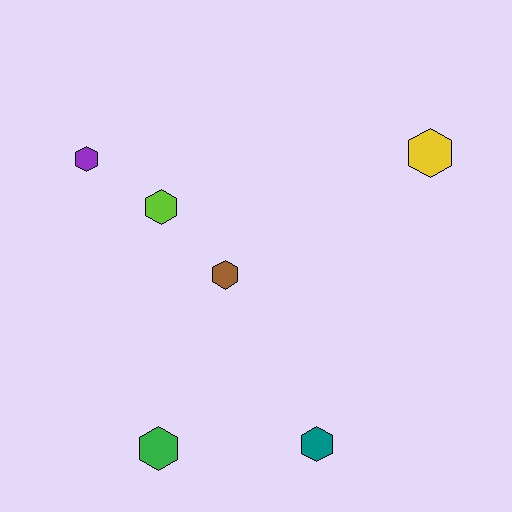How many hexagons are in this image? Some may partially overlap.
There are 6 hexagons.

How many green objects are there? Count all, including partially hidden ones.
There is 1 green object.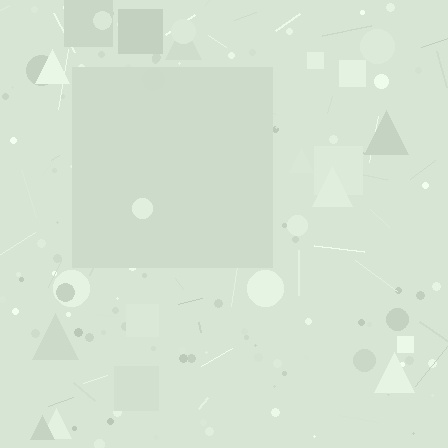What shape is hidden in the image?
A square is hidden in the image.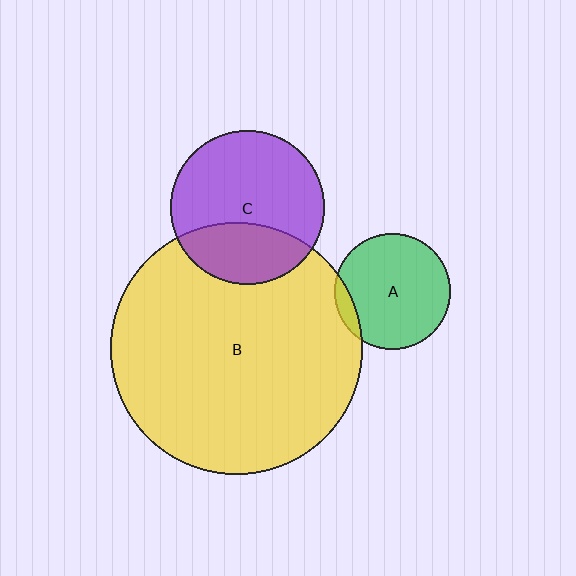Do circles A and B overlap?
Yes.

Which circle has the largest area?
Circle B (yellow).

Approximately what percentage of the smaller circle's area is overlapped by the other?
Approximately 10%.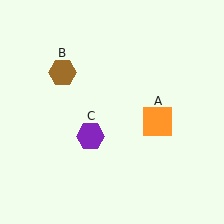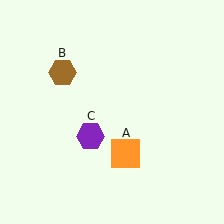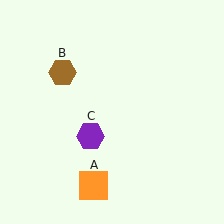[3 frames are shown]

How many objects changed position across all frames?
1 object changed position: orange square (object A).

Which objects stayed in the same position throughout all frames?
Brown hexagon (object B) and purple hexagon (object C) remained stationary.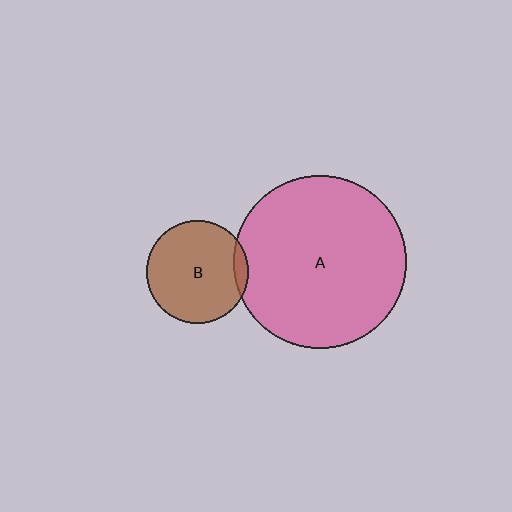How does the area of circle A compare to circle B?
Approximately 2.8 times.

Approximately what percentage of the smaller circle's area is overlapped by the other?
Approximately 10%.